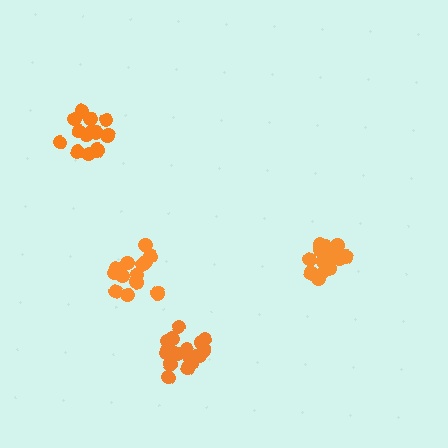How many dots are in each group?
Group 1: 20 dots, Group 2: 14 dots, Group 3: 14 dots, Group 4: 20 dots (68 total).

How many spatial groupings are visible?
There are 4 spatial groupings.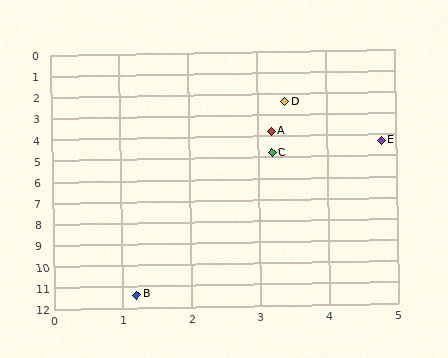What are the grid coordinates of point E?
Point E is at approximately (4.8, 4.3).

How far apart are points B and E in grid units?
Points B and E are about 8.0 grid units apart.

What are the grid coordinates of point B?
Point B is at approximately (1.2, 11.4).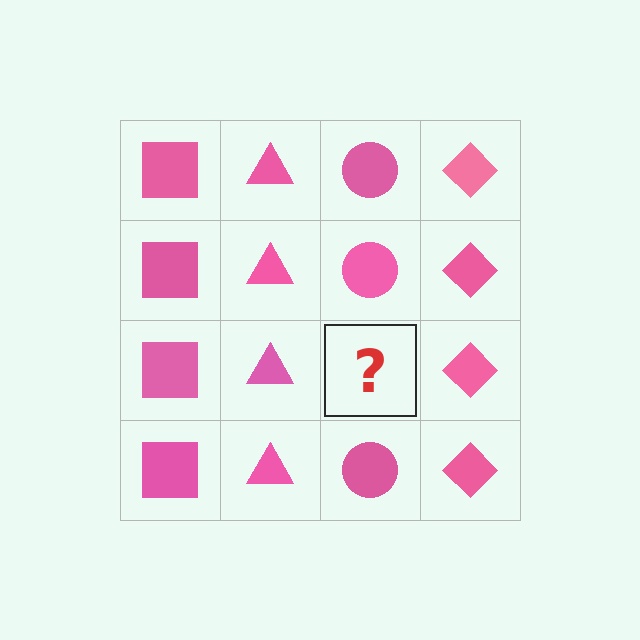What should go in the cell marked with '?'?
The missing cell should contain a pink circle.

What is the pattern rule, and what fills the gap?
The rule is that each column has a consistent shape. The gap should be filled with a pink circle.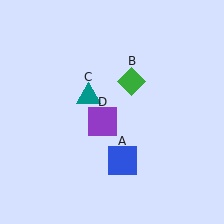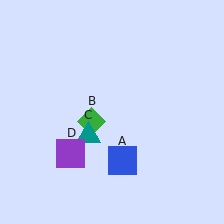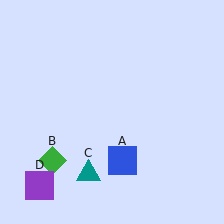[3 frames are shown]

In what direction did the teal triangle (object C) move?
The teal triangle (object C) moved down.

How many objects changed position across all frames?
3 objects changed position: green diamond (object B), teal triangle (object C), purple square (object D).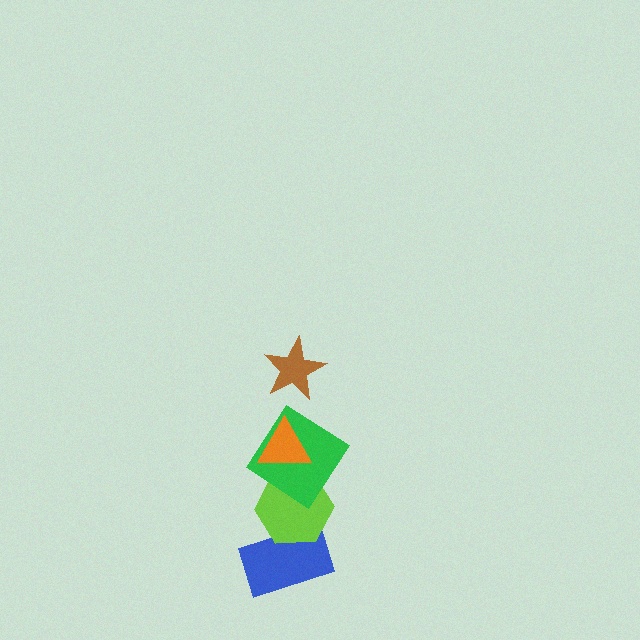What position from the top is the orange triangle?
The orange triangle is 2nd from the top.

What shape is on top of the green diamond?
The orange triangle is on top of the green diamond.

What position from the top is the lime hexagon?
The lime hexagon is 4th from the top.